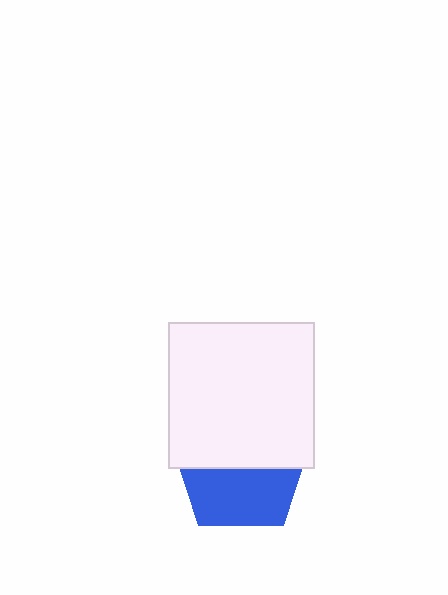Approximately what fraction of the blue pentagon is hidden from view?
Roughly 53% of the blue pentagon is hidden behind the white square.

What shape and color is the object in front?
The object in front is a white square.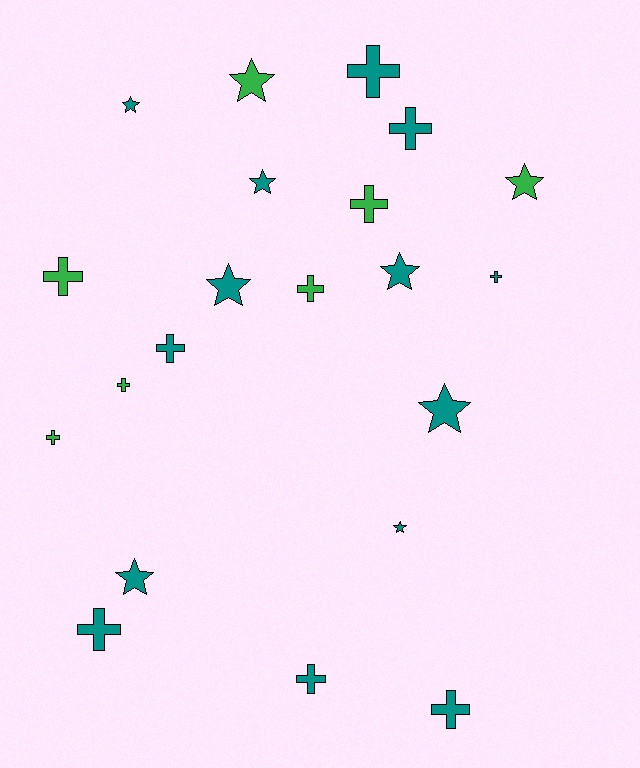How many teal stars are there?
There are 7 teal stars.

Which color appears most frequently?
Teal, with 14 objects.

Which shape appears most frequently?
Cross, with 12 objects.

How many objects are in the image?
There are 21 objects.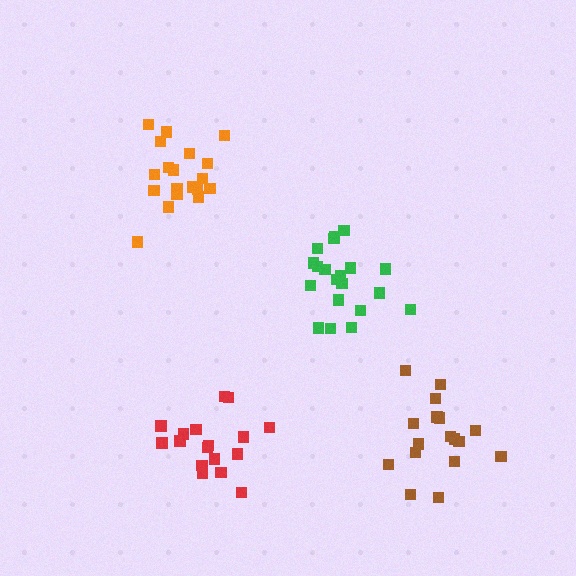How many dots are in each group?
Group 1: 20 dots, Group 2: 17 dots, Group 3: 19 dots, Group 4: 17 dots (73 total).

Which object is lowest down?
The red cluster is bottommost.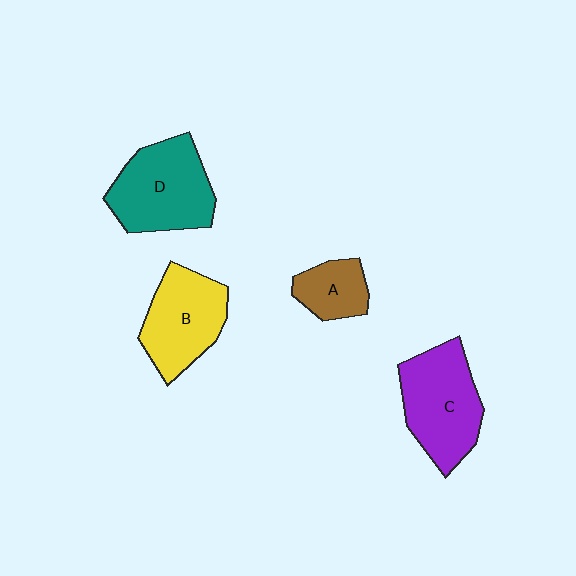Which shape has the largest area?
Shape D (teal).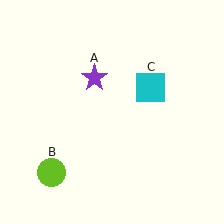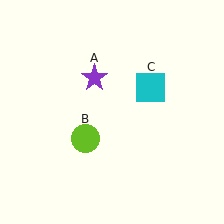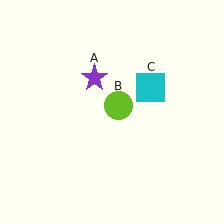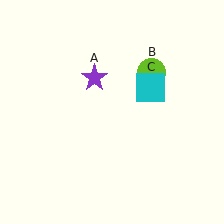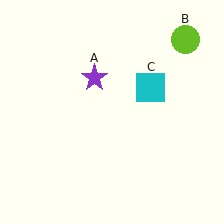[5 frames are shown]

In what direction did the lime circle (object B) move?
The lime circle (object B) moved up and to the right.